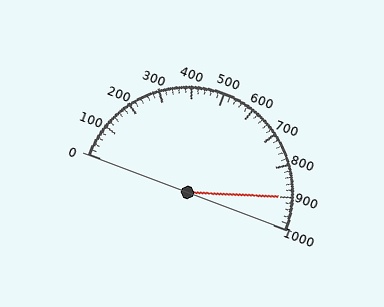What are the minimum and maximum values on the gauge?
The gauge ranges from 0 to 1000.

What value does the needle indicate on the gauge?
The needle indicates approximately 900.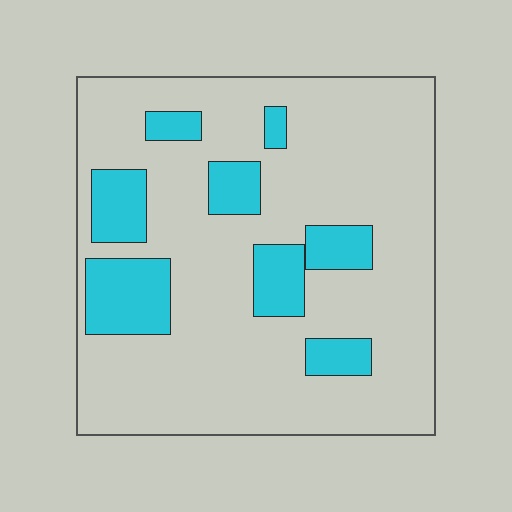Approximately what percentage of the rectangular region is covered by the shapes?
Approximately 20%.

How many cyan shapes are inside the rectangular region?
8.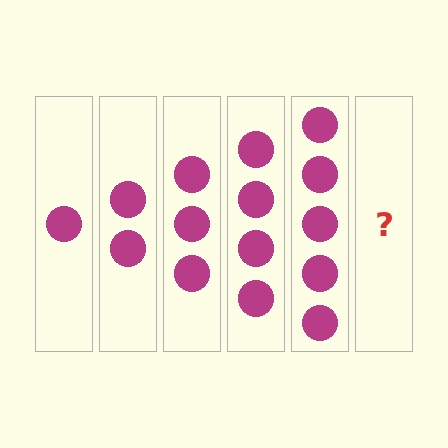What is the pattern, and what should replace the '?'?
The pattern is that each step adds one more circle. The '?' should be 6 circles.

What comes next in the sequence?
The next element should be 6 circles.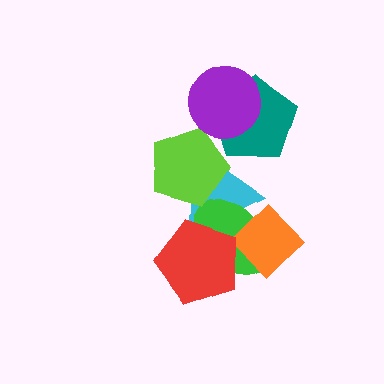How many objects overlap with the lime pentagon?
1 object overlaps with the lime pentagon.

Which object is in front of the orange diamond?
The red pentagon is in front of the orange diamond.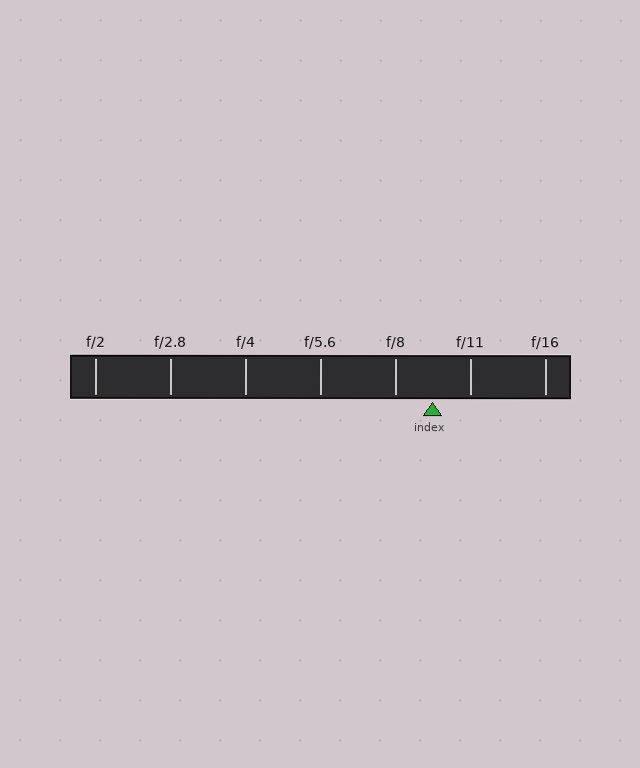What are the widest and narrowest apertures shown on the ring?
The widest aperture shown is f/2 and the narrowest is f/16.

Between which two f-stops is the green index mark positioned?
The index mark is between f/8 and f/11.